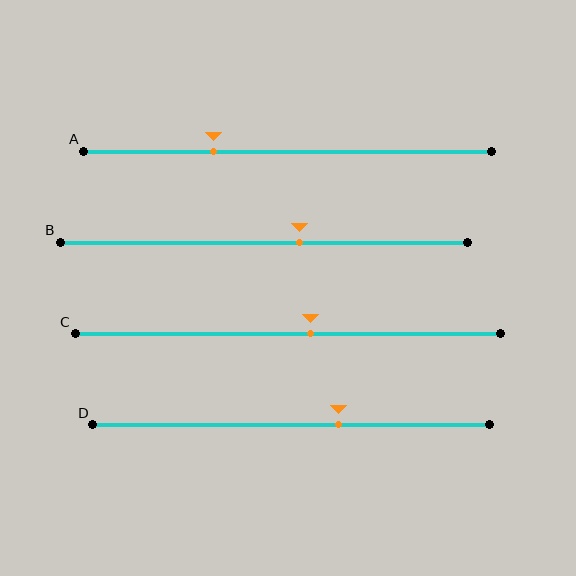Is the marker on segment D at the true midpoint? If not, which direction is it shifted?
No, the marker on segment D is shifted to the right by about 12% of the segment length.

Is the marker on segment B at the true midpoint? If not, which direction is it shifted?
No, the marker on segment B is shifted to the right by about 9% of the segment length.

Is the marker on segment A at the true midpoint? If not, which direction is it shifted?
No, the marker on segment A is shifted to the left by about 18% of the segment length.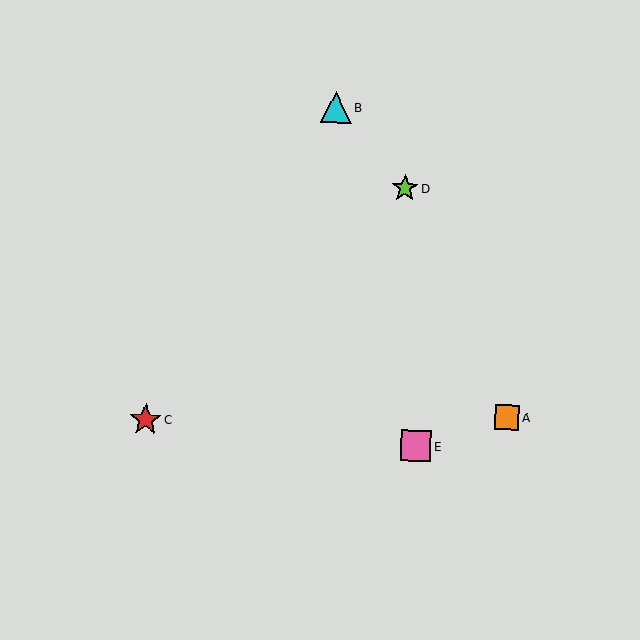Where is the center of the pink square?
The center of the pink square is at (416, 446).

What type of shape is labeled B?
Shape B is a cyan triangle.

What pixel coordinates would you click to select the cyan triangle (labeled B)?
Click at (336, 108) to select the cyan triangle B.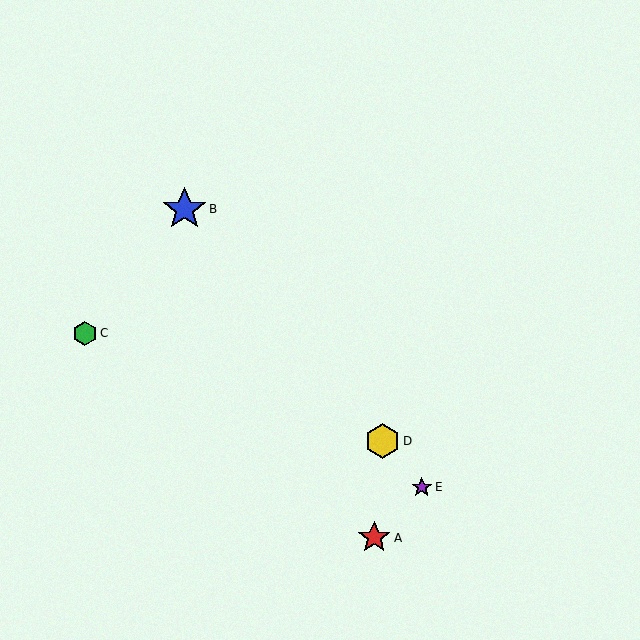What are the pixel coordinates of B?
Object B is at (184, 209).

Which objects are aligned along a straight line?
Objects B, D, E are aligned along a straight line.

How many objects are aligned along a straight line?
3 objects (B, D, E) are aligned along a straight line.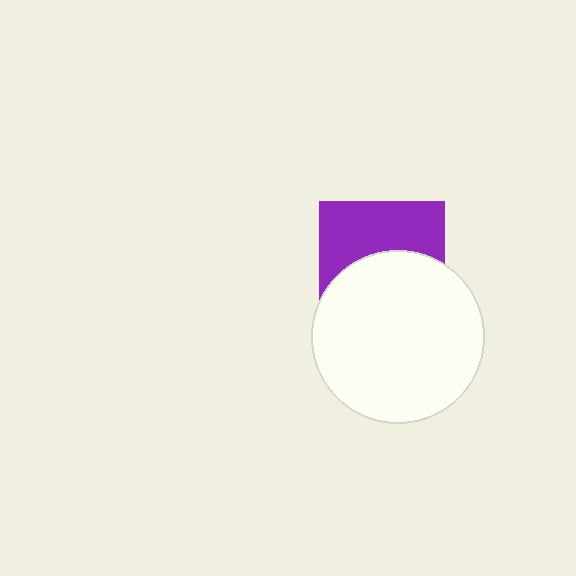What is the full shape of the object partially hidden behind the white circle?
The partially hidden object is a purple square.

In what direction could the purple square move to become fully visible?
The purple square could move up. That would shift it out from behind the white circle entirely.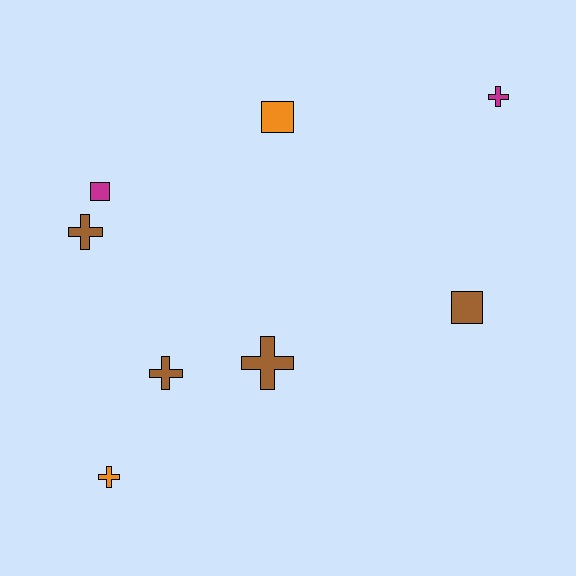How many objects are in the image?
There are 8 objects.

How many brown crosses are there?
There are 3 brown crosses.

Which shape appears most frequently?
Cross, with 5 objects.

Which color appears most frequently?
Brown, with 4 objects.